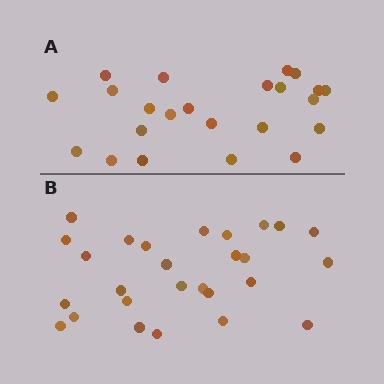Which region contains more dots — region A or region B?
Region B (the bottom region) has more dots.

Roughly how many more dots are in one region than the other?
Region B has about 4 more dots than region A.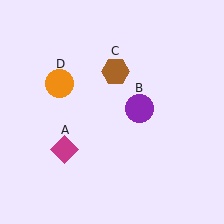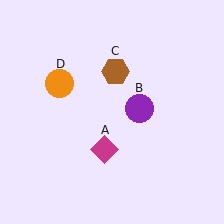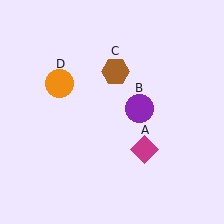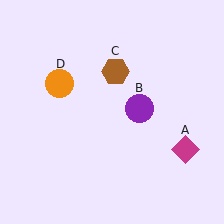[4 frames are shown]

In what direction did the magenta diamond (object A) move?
The magenta diamond (object A) moved right.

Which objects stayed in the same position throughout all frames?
Purple circle (object B) and brown hexagon (object C) and orange circle (object D) remained stationary.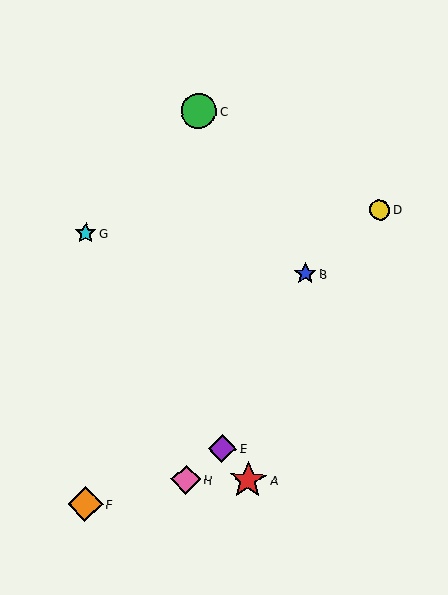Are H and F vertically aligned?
No, H is at x≈186 and F is at x≈85.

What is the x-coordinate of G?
Object G is at x≈86.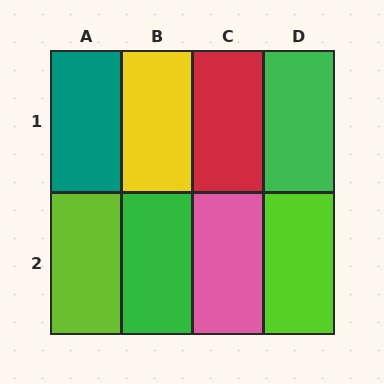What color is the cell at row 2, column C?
Pink.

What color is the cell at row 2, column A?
Lime.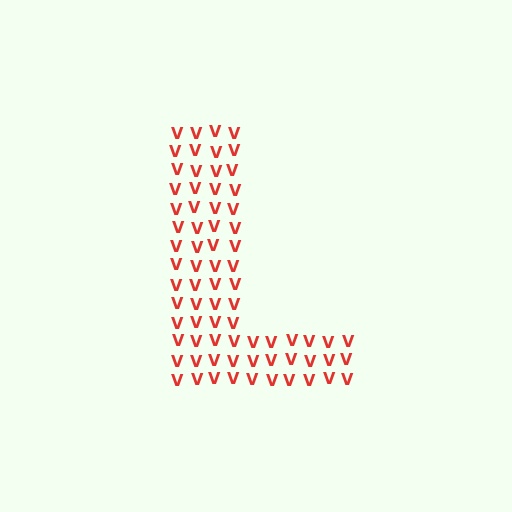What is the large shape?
The large shape is the letter L.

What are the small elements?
The small elements are letter V's.